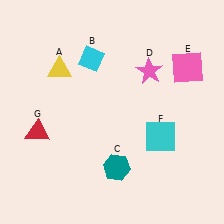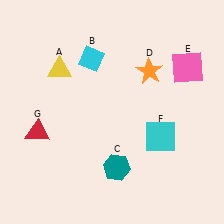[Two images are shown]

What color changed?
The star (D) changed from pink in Image 1 to orange in Image 2.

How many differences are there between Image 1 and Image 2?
There is 1 difference between the two images.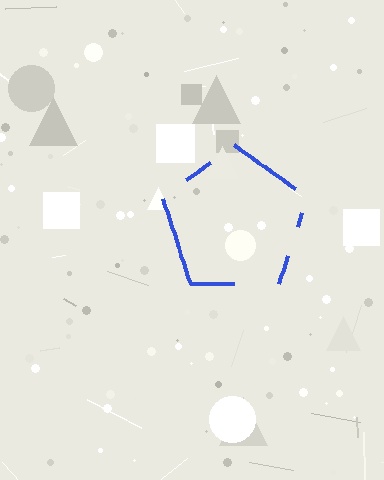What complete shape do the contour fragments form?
The contour fragments form a pentagon.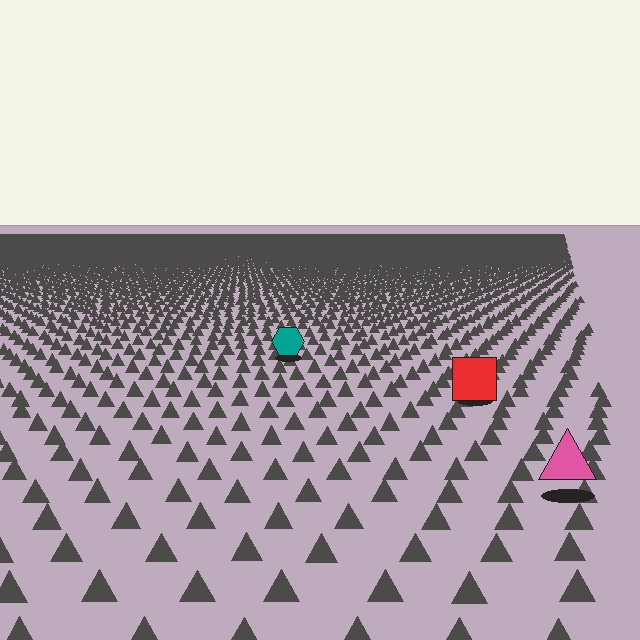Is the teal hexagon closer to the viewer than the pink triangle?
No. The pink triangle is closer — you can tell from the texture gradient: the ground texture is coarser near it.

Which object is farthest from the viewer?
The teal hexagon is farthest from the viewer. It appears smaller and the ground texture around it is denser.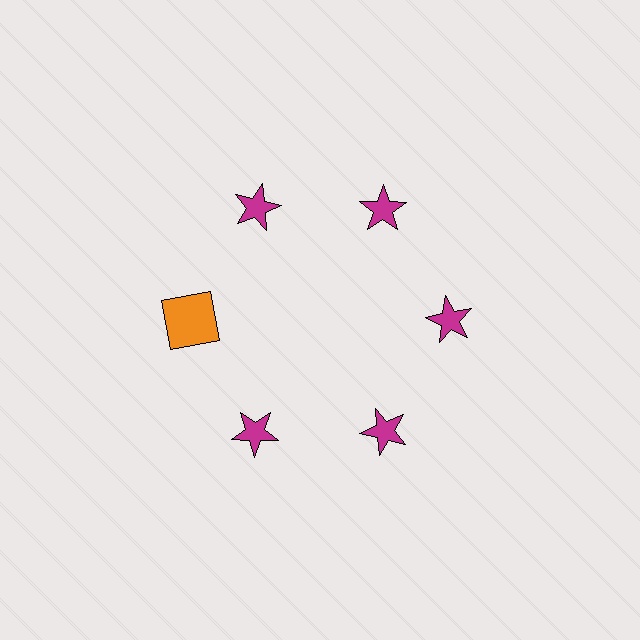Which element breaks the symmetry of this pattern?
The orange square at roughly the 9 o'clock position breaks the symmetry. All other shapes are magenta stars.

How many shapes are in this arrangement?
There are 6 shapes arranged in a ring pattern.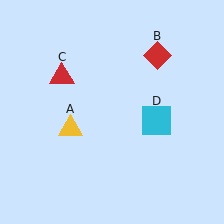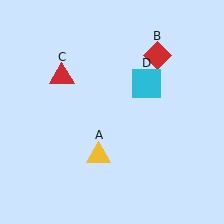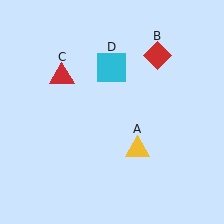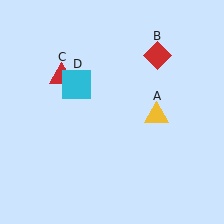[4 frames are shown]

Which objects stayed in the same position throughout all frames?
Red diamond (object B) and red triangle (object C) remained stationary.